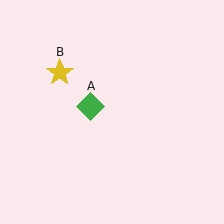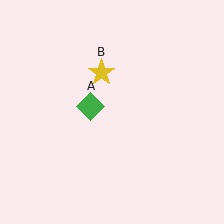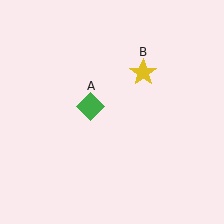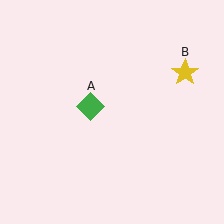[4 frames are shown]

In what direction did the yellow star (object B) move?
The yellow star (object B) moved right.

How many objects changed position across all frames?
1 object changed position: yellow star (object B).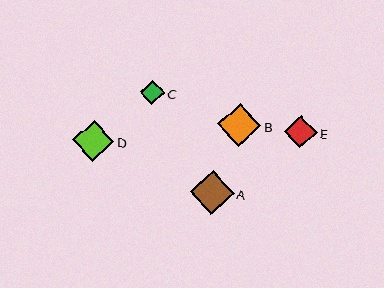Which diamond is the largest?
Diamond A is the largest with a size of approximately 44 pixels.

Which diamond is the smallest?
Diamond C is the smallest with a size of approximately 24 pixels.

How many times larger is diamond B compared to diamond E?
Diamond B is approximately 1.3 times the size of diamond E.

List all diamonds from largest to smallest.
From largest to smallest: A, B, D, E, C.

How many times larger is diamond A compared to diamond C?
Diamond A is approximately 1.8 times the size of diamond C.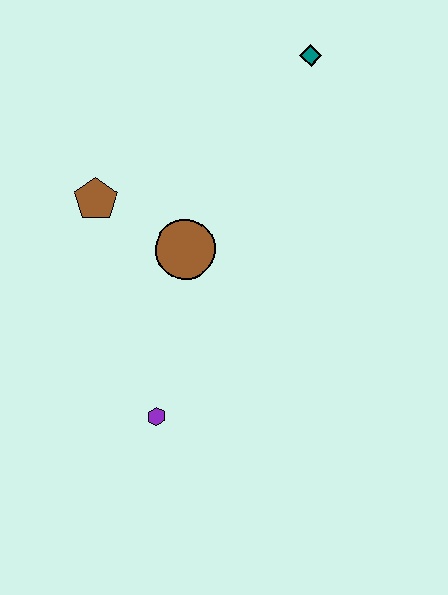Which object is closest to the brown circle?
The brown pentagon is closest to the brown circle.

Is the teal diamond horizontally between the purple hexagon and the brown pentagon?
No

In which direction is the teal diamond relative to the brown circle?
The teal diamond is above the brown circle.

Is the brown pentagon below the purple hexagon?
No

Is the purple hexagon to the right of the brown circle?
No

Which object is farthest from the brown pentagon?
The teal diamond is farthest from the brown pentagon.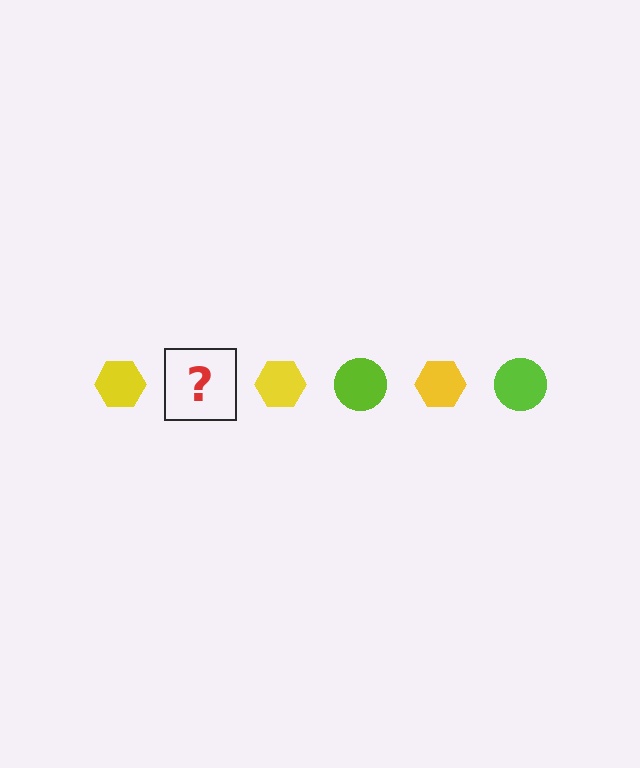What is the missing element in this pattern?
The missing element is a lime circle.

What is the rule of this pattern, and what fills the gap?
The rule is that the pattern alternates between yellow hexagon and lime circle. The gap should be filled with a lime circle.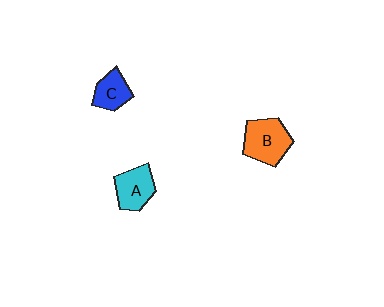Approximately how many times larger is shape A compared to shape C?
Approximately 1.2 times.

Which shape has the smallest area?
Shape C (blue).